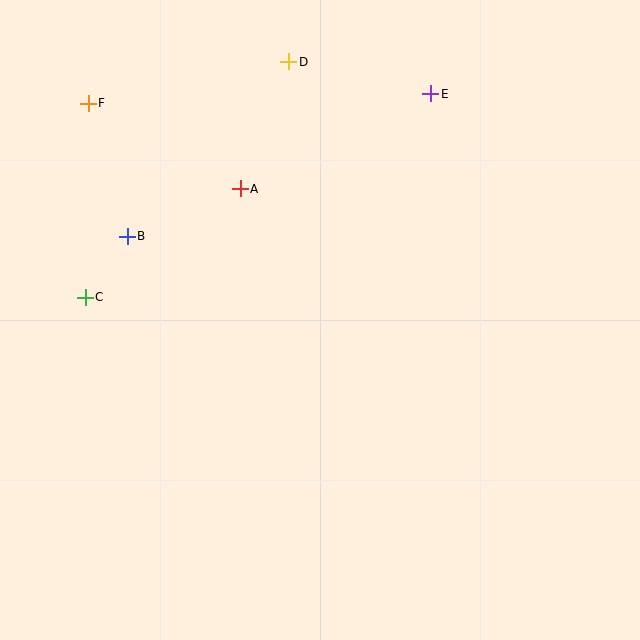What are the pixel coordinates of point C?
Point C is at (85, 297).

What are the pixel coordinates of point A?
Point A is at (240, 189).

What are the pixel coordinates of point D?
Point D is at (289, 62).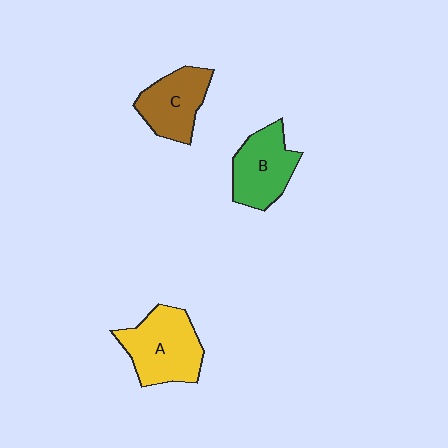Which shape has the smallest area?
Shape C (brown).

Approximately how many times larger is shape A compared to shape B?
Approximately 1.2 times.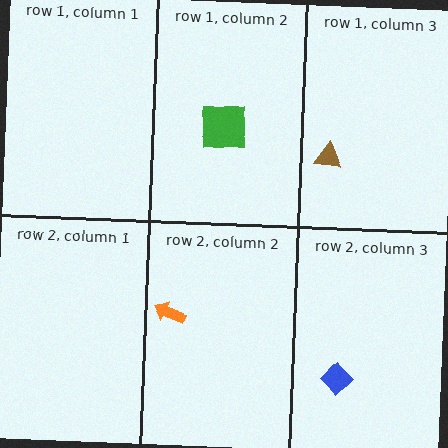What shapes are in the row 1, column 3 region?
The brown triangle.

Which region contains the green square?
The row 1, column 2 region.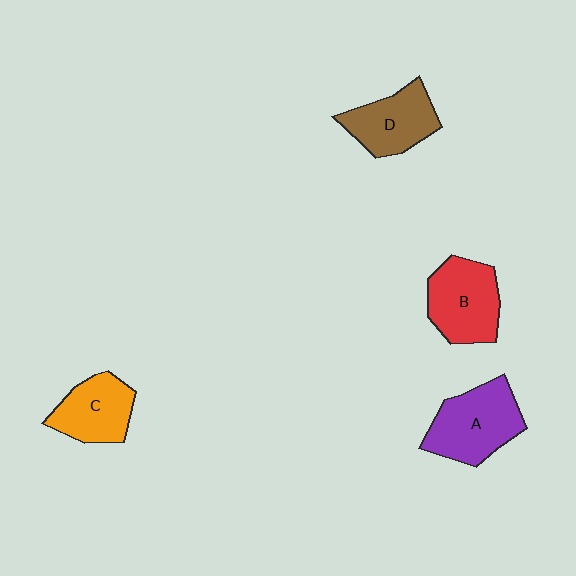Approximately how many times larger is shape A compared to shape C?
Approximately 1.3 times.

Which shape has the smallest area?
Shape C (orange).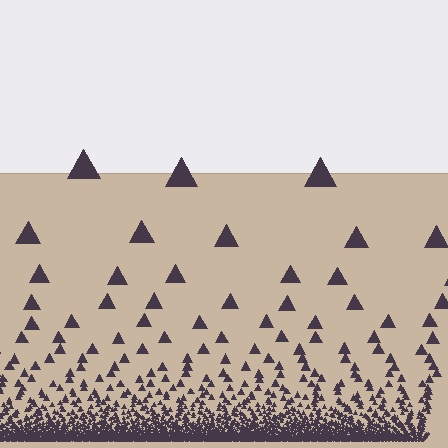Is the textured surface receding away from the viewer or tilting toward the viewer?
The surface appears to tilt toward the viewer. Texture elements get larger and sparser toward the top.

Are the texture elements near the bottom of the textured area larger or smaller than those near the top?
Smaller. The gradient is inverted — elements near the bottom are smaller and denser.